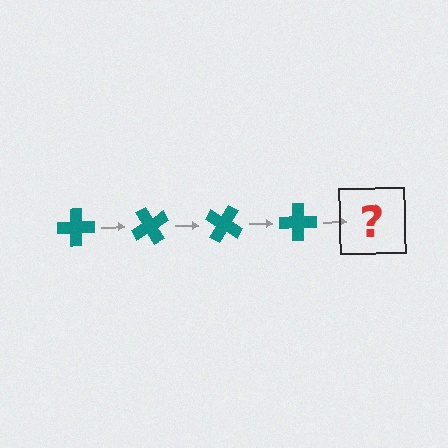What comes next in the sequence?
The next element should be a teal cross rotated 240 degrees.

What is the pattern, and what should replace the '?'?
The pattern is that the cross rotates 60 degrees each step. The '?' should be a teal cross rotated 240 degrees.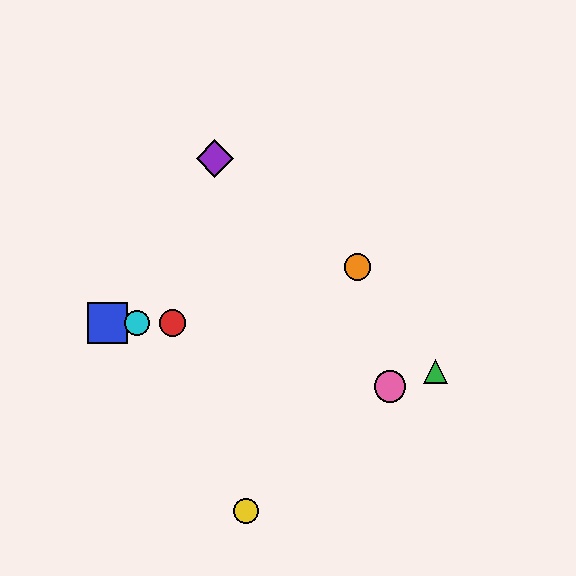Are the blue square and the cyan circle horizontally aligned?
Yes, both are at y≈323.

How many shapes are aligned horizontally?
3 shapes (the red circle, the blue square, the cyan circle) are aligned horizontally.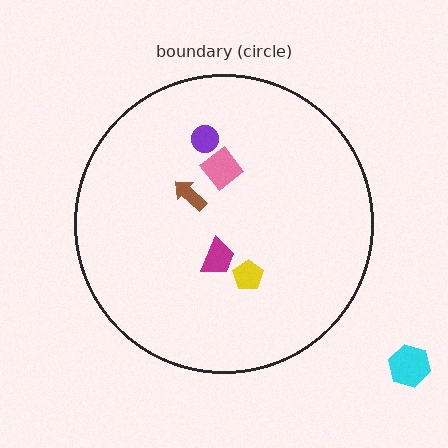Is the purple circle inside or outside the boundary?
Inside.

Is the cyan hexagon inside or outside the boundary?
Outside.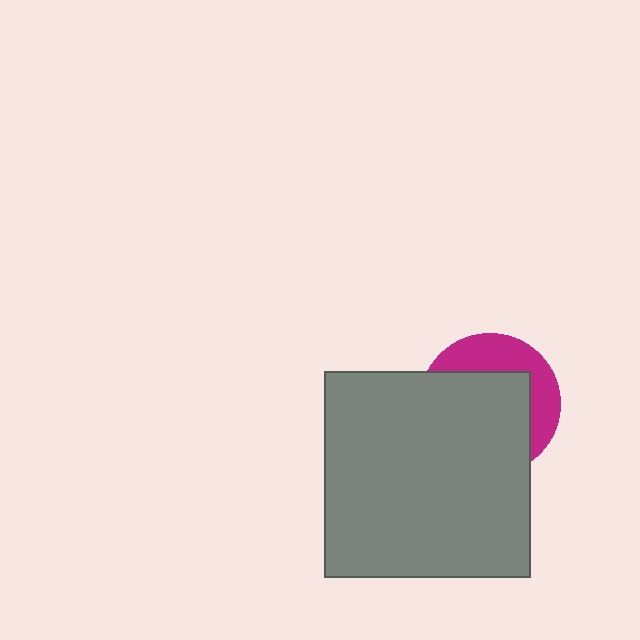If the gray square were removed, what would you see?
You would see the complete magenta circle.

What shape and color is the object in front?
The object in front is a gray square.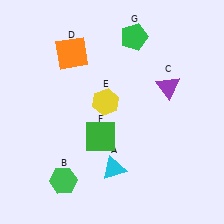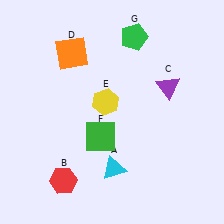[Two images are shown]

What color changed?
The hexagon (B) changed from green in Image 1 to red in Image 2.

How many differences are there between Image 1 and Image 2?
There is 1 difference between the two images.